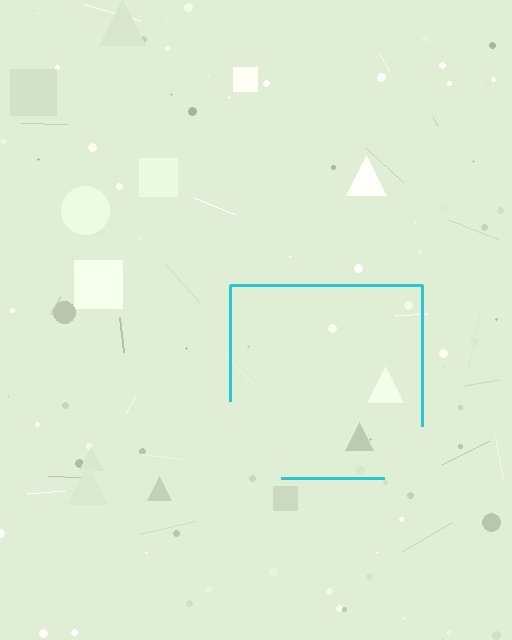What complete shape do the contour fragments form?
The contour fragments form a square.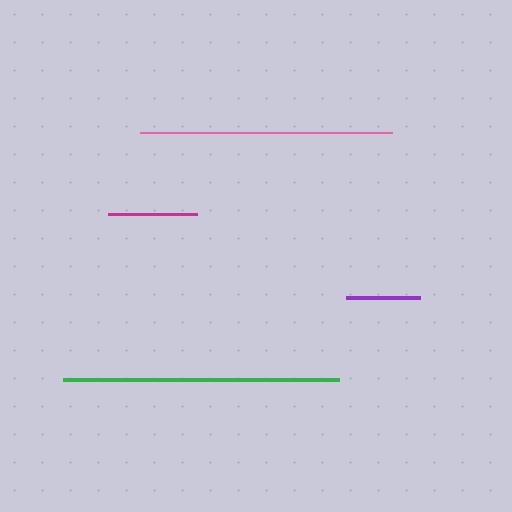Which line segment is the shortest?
The purple line is the shortest at approximately 74 pixels.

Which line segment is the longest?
The green line is the longest at approximately 276 pixels.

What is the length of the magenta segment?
The magenta segment is approximately 89 pixels long.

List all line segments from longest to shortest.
From longest to shortest: green, pink, magenta, purple.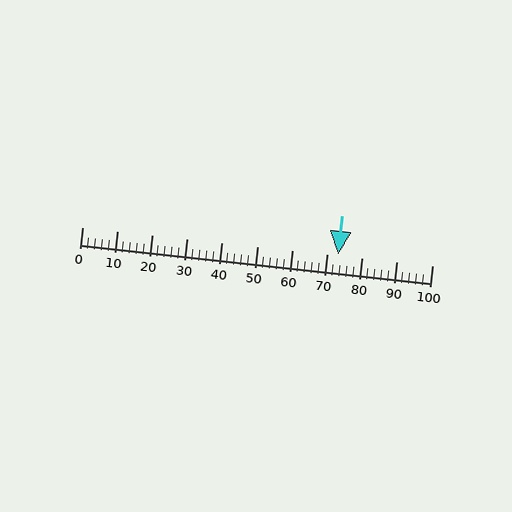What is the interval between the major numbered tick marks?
The major tick marks are spaced 10 units apart.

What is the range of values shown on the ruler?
The ruler shows values from 0 to 100.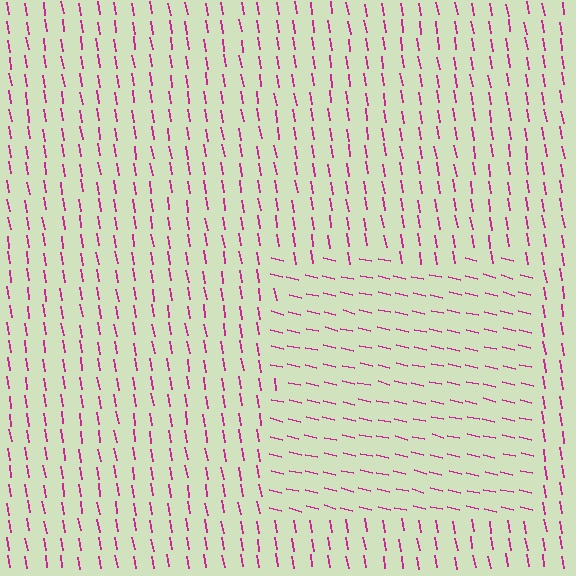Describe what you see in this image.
The image is filled with small magenta line segments. A rectangle region in the image has lines oriented differently from the surrounding lines, creating a visible texture boundary.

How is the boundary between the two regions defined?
The boundary is defined purely by a change in line orientation (approximately 67 degrees difference). All lines are the same color and thickness.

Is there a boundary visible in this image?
Yes, there is a texture boundary formed by a change in line orientation.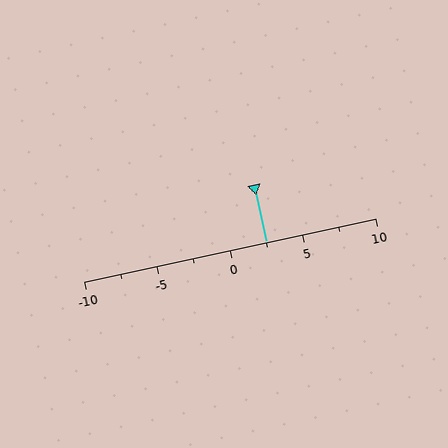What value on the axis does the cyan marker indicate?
The marker indicates approximately 2.5.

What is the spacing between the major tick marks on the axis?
The major ticks are spaced 5 apart.